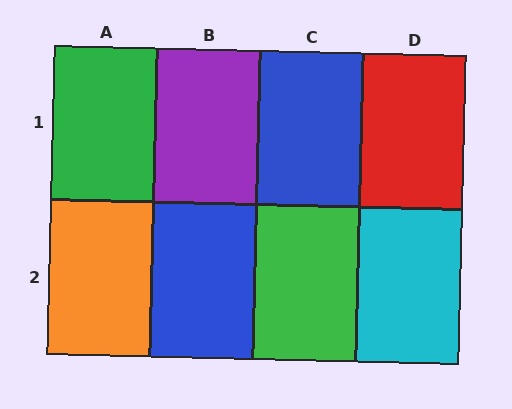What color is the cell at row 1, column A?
Green.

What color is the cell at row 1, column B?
Purple.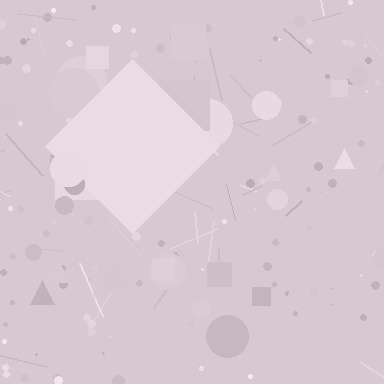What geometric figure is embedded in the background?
A diamond is embedded in the background.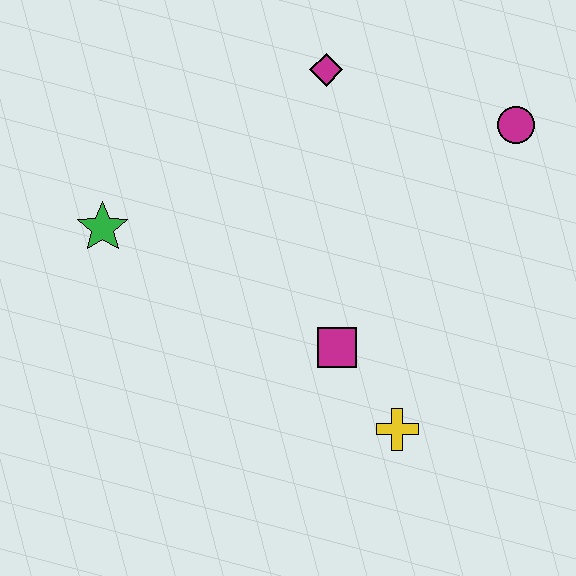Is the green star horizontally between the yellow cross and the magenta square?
No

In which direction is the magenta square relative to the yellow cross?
The magenta square is above the yellow cross.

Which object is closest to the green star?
The magenta square is closest to the green star.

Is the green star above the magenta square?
Yes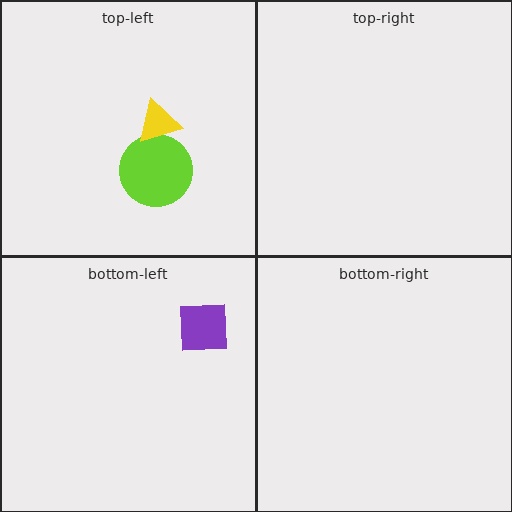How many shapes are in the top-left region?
2.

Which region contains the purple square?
The bottom-left region.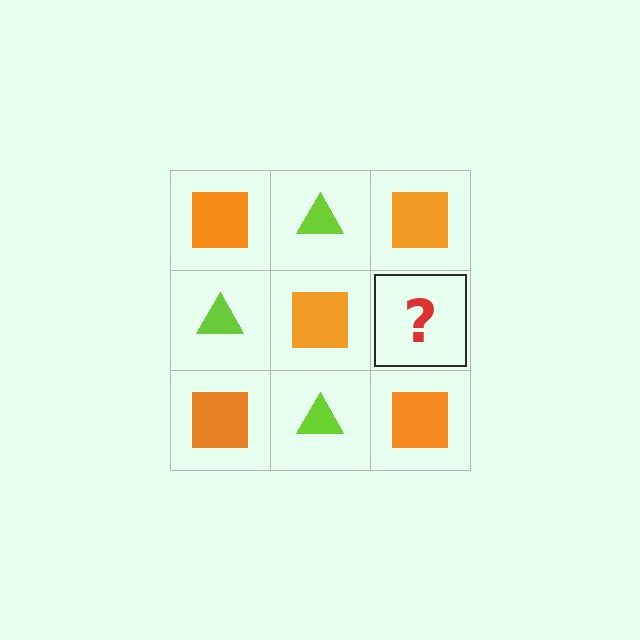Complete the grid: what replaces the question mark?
The question mark should be replaced with a lime triangle.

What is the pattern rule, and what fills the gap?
The rule is that it alternates orange square and lime triangle in a checkerboard pattern. The gap should be filled with a lime triangle.